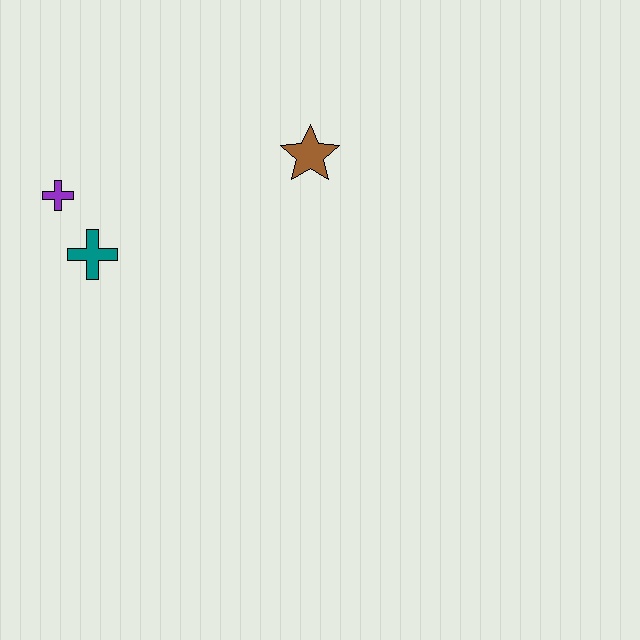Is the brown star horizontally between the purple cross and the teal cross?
No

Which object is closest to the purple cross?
The teal cross is closest to the purple cross.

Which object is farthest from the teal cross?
The brown star is farthest from the teal cross.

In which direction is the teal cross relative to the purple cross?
The teal cross is below the purple cross.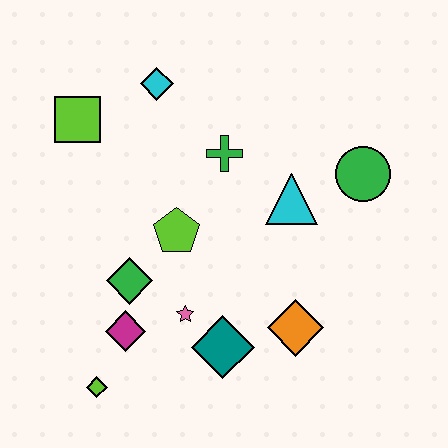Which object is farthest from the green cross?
The lime diamond is farthest from the green cross.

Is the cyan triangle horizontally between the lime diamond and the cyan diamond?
No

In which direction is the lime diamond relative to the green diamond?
The lime diamond is below the green diamond.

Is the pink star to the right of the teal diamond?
No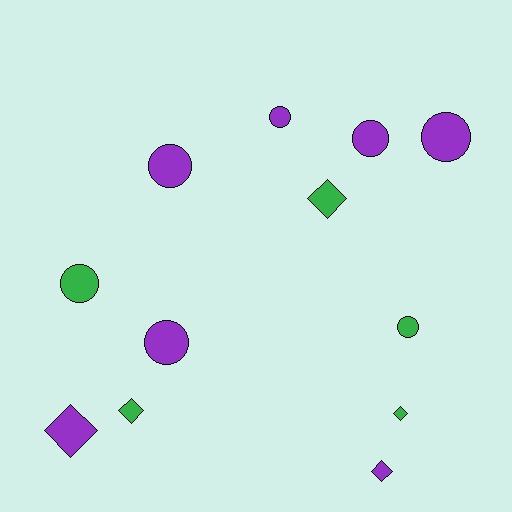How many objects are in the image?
There are 12 objects.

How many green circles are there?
There are 2 green circles.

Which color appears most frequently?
Purple, with 7 objects.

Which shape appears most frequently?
Circle, with 7 objects.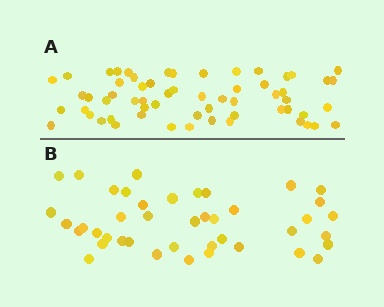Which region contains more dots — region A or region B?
Region A (the top region) has more dots.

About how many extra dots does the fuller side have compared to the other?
Region A has approximately 20 more dots than region B.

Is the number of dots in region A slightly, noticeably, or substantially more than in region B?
Region A has noticeably more, but not dramatically so. The ratio is roughly 1.4 to 1.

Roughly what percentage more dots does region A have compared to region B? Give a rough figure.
About 45% more.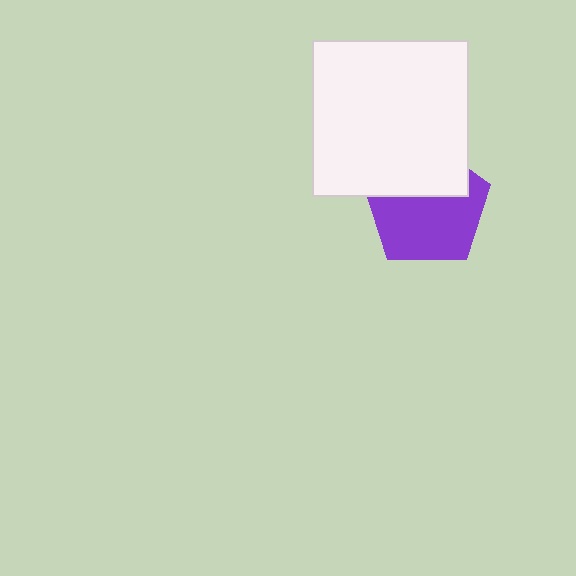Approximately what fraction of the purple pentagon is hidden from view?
Roughly 39% of the purple pentagon is hidden behind the white square.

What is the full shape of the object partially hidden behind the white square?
The partially hidden object is a purple pentagon.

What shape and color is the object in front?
The object in front is a white square.